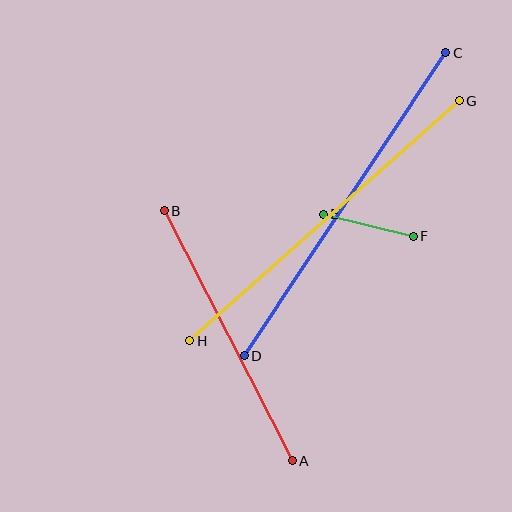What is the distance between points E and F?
The distance is approximately 93 pixels.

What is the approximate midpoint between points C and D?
The midpoint is at approximately (345, 204) pixels.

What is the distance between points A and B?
The distance is approximately 281 pixels.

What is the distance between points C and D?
The distance is approximately 364 pixels.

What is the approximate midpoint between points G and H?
The midpoint is at approximately (324, 221) pixels.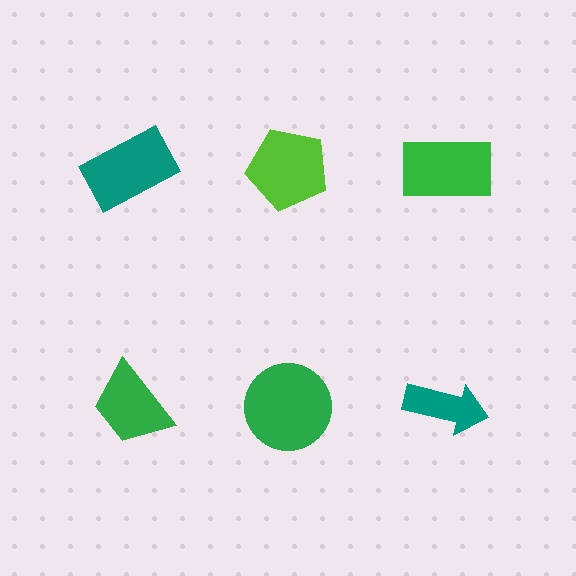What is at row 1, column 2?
A lime pentagon.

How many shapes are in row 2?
3 shapes.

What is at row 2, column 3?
A teal arrow.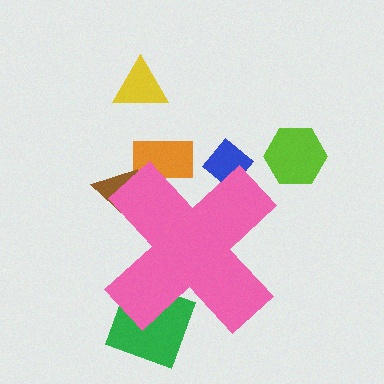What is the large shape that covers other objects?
A pink cross.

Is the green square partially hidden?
Yes, the green square is partially hidden behind the pink cross.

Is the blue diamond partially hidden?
Yes, the blue diamond is partially hidden behind the pink cross.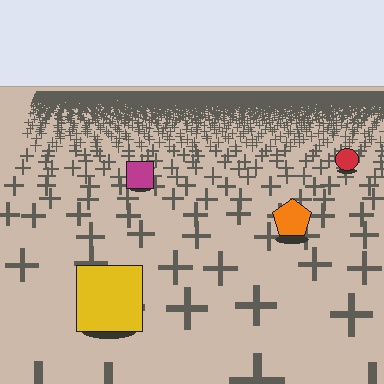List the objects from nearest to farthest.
From nearest to farthest: the yellow square, the orange pentagon, the magenta square, the red circle.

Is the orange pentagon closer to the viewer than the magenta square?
Yes. The orange pentagon is closer — you can tell from the texture gradient: the ground texture is coarser near it.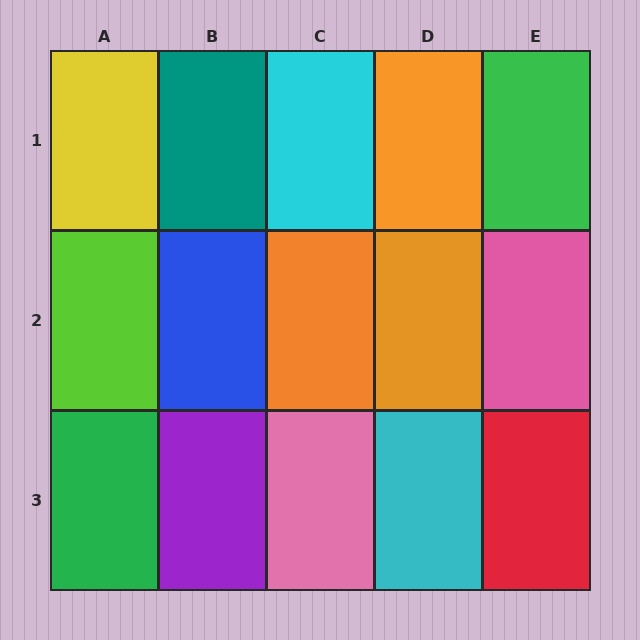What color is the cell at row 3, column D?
Cyan.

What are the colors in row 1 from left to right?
Yellow, teal, cyan, orange, green.